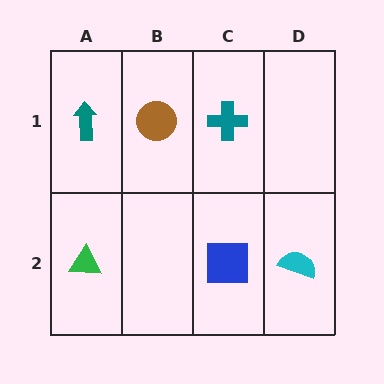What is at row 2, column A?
A green triangle.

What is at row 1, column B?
A brown circle.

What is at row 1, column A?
A teal arrow.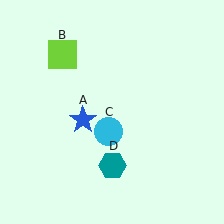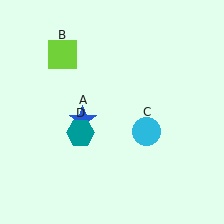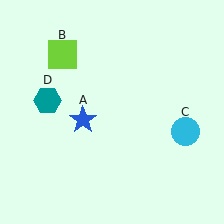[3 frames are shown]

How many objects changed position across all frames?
2 objects changed position: cyan circle (object C), teal hexagon (object D).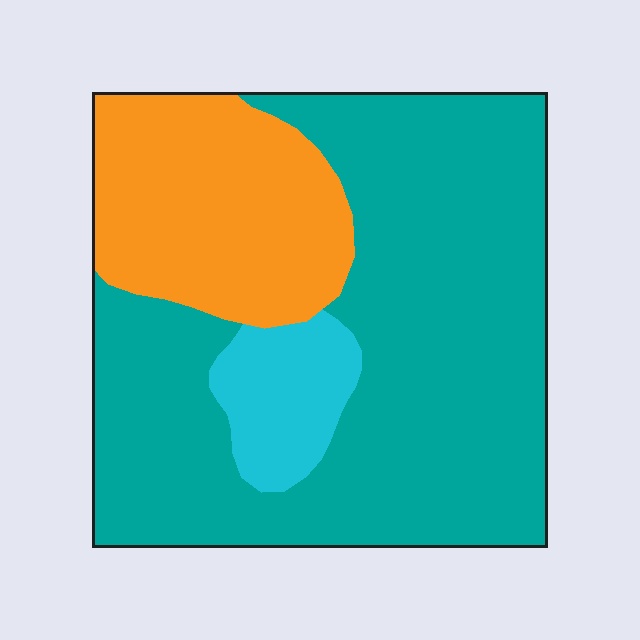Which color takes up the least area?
Cyan, at roughly 10%.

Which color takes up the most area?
Teal, at roughly 65%.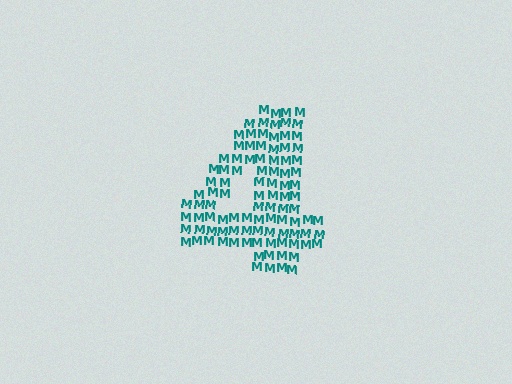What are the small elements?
The small elements are letter M's.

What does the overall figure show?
The overall figure shows the digit 4.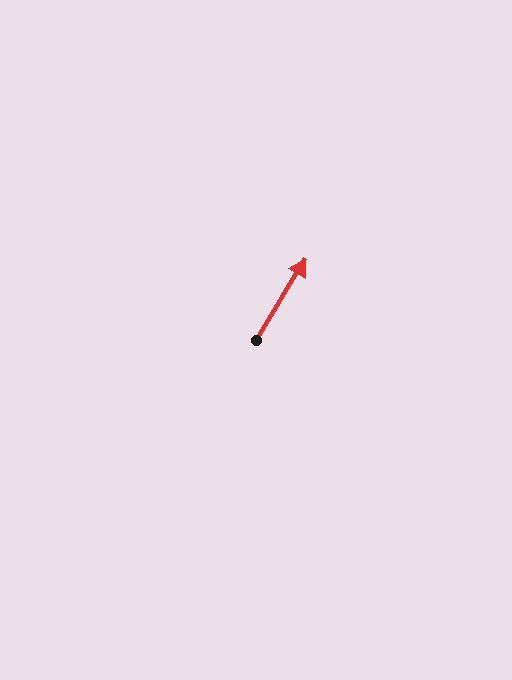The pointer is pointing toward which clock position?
Roughly 1 o'clock.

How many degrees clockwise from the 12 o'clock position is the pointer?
Approximately 31 degrees.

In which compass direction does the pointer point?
Northeast.